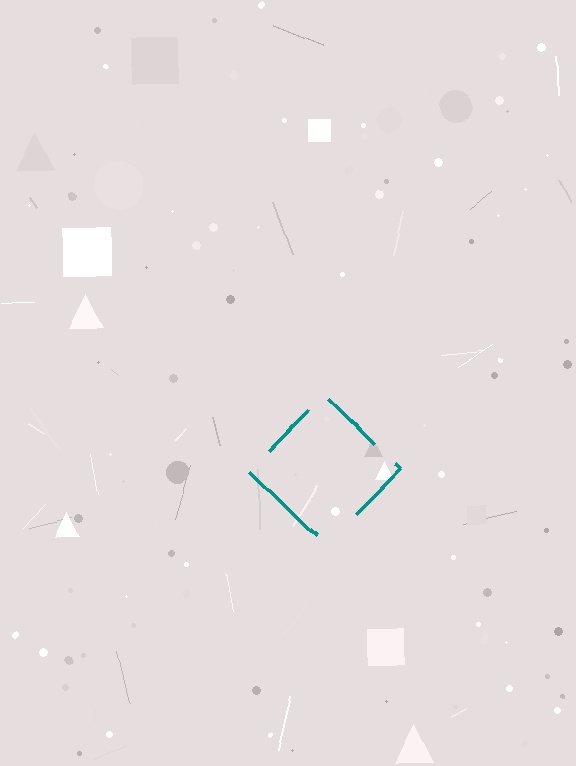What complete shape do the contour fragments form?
The contour fragments form a diamond.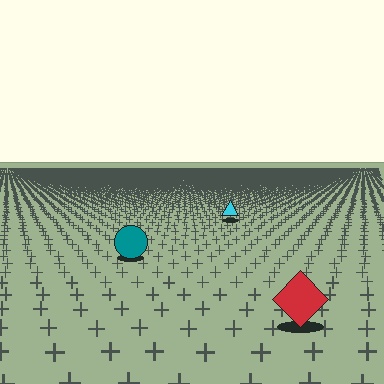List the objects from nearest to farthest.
From nearest to farthest: the red diamond, the teal circle, the cyan triangle.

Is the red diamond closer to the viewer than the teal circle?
Yes. The red diamond is closer — you can tell from the texture gradient: the ground texture is coarser near it.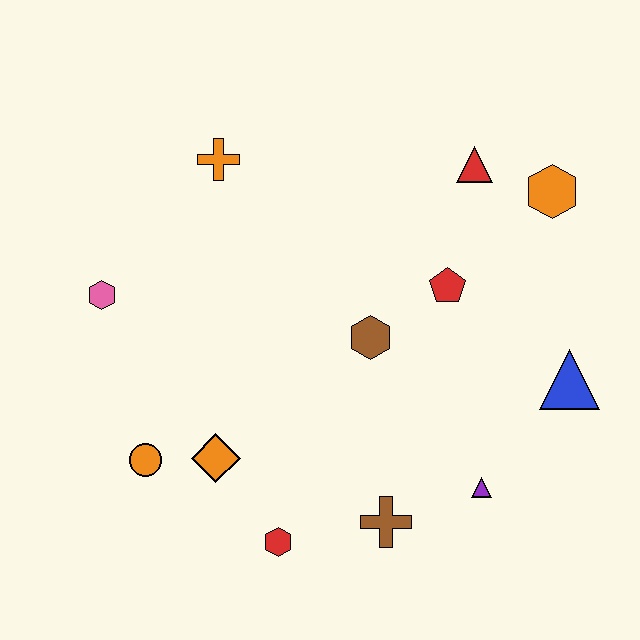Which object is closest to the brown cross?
The purple triangle is closest to the brown cross.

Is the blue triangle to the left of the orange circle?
No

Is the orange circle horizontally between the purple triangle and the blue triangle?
No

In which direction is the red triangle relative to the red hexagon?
The red triangle is above the red hexagon.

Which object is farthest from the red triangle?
The orange circle is farthest from the red triangle.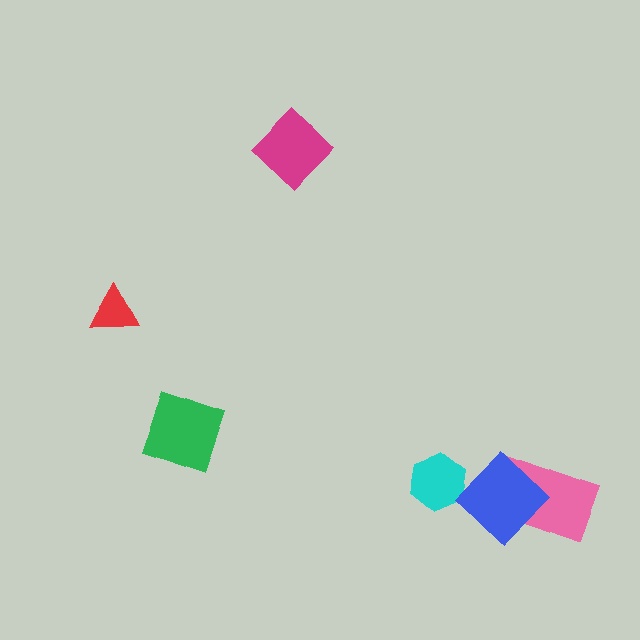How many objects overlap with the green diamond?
0 objects overlap with the green diamond.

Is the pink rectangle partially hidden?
Yes, it is partially covered by another shape.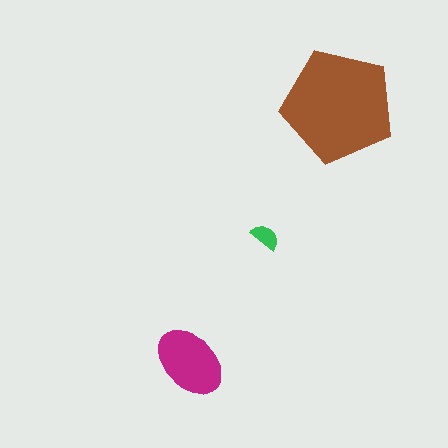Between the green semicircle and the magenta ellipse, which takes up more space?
The magenta ellipse.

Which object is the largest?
The brown pentagon.